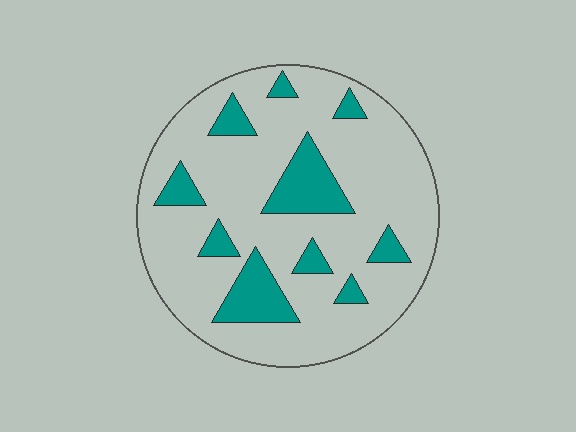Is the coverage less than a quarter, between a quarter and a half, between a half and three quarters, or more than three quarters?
Less than a quarter.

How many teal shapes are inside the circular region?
10.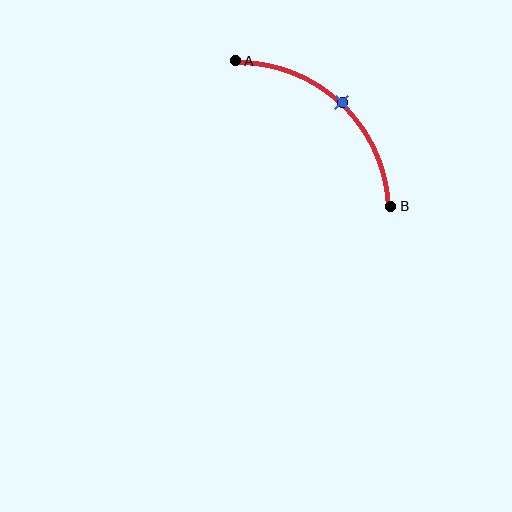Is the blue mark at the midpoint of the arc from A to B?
Yes. The blue mark lies on the arc at equal arc-length from both A and B — it is the arc midpoint.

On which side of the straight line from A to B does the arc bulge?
The arc bulges above and to the right of the straight line connecting A and B.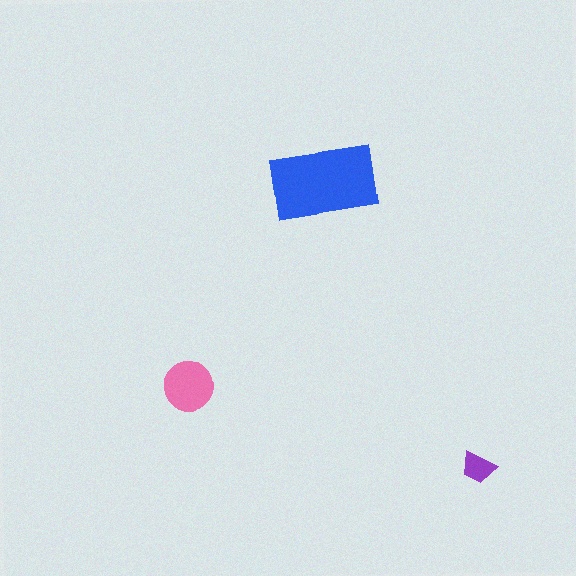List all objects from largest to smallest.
The blue rectangle, the pink circle, the purple trapezoid.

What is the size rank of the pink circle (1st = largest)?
2nd.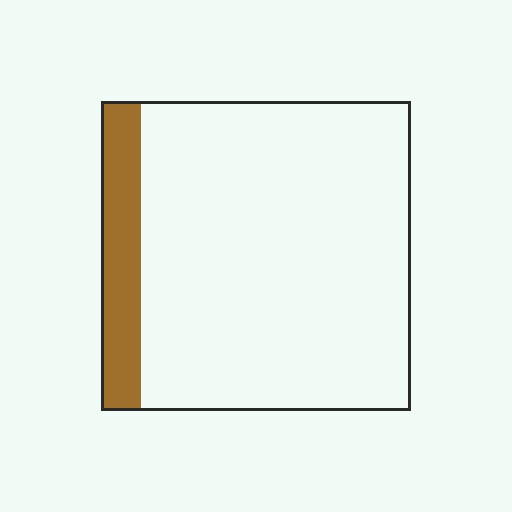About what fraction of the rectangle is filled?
About one eighth (1/8).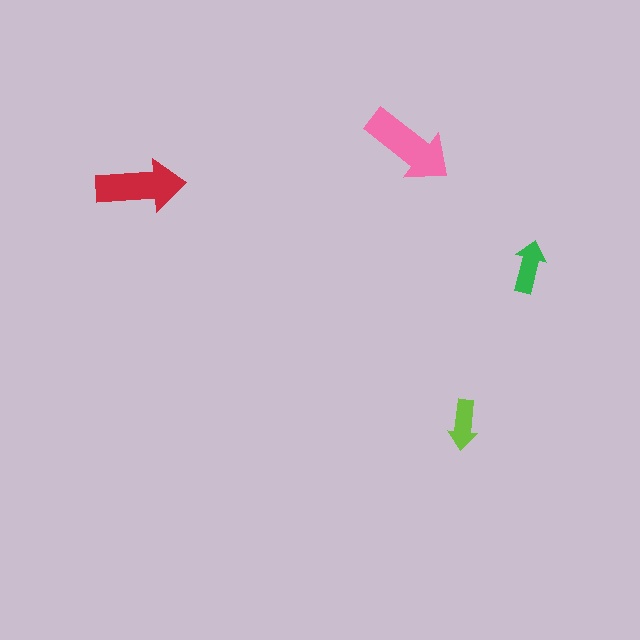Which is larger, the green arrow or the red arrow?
The red one.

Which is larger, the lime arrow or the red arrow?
The red one.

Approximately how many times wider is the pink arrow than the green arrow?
About 2 times wider.